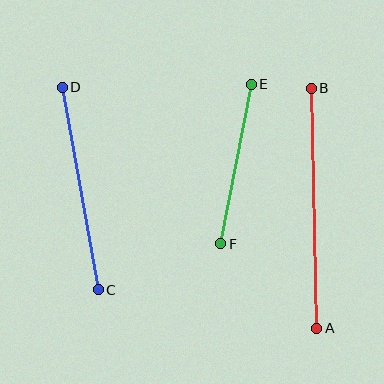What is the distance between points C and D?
The distance is approximately 206 pixels.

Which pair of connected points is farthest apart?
Points A and B are farthest apart.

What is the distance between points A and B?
The distance is approximately 240 pixels.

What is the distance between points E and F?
The distance is approximately 162 pixels.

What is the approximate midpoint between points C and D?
The midpoint is at approximately (80, 189) pixels.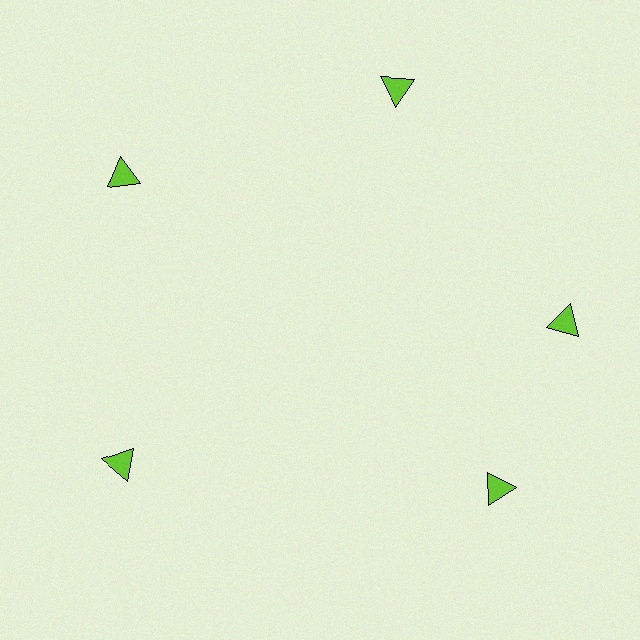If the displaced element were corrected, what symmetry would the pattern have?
It would have 5-fold rotational symmetry — the pattern would map onto itself every 72 degrees.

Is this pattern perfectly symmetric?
No. The 5 lime triangles are arranged in a ring, but one element near the 5 o'clock position is rotated out of alignment along the ring, breaking the 5-fold rotational symmetry.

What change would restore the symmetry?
The symmetry would be restored by rotating it back into even spacing with its neighbors so that all 5 triangles sit at equal angles and equal distance from the center.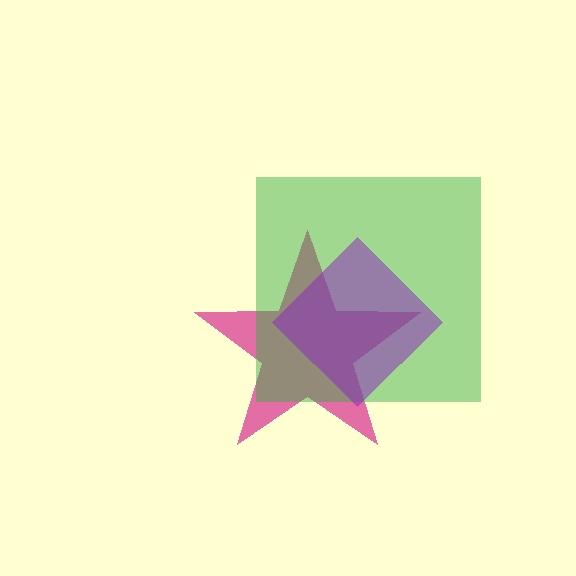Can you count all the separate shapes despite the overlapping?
Yes, there are 3 separate shapes.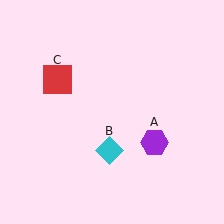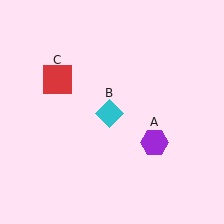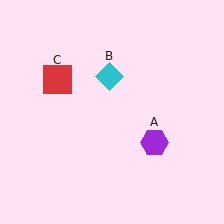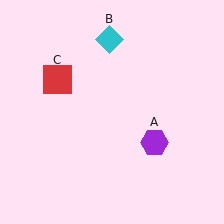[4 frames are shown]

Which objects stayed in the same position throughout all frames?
Purple hexagon (object A) and red square (object C) remained stationary.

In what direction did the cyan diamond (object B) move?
The cyan diamond (object B) moved up.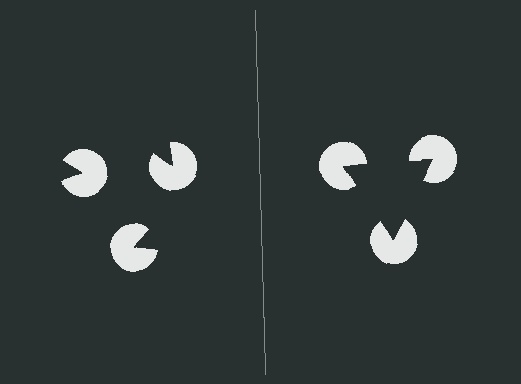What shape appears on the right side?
An illusory triangle.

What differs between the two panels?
The pac-man discs are positioned identically on both sides; only the wedge orientations differ. On the right they align to a triangle; on the left they are misaligned.